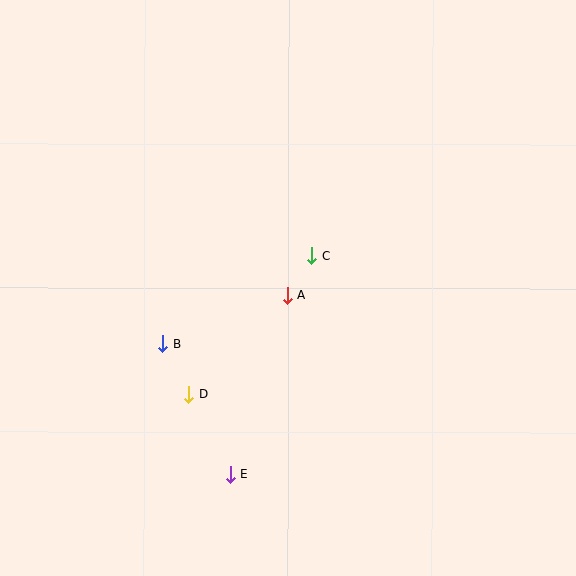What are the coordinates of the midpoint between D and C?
The midpoint between D and C is at (250, 325).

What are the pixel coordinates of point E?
Point E is at (230, 474).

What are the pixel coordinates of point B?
Point B is at (163, 344).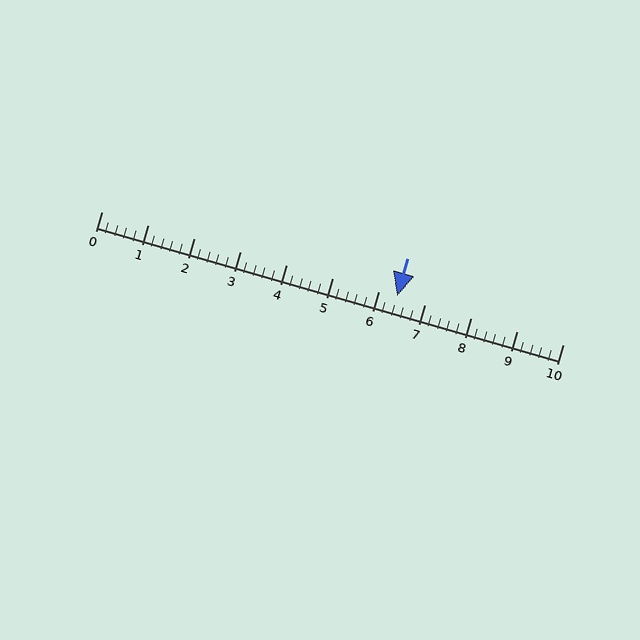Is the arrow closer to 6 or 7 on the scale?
The arrow is closer to 6.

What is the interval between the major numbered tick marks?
The major tick marks are spaced 1 units apart.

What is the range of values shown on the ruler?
The ruler shows values from 0 to 10.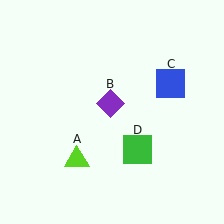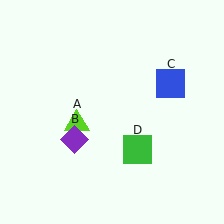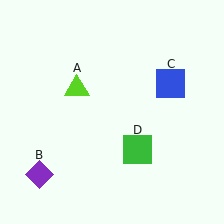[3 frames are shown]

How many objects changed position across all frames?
2 objects changed position: lime triangle (object A), purple diamond (object B).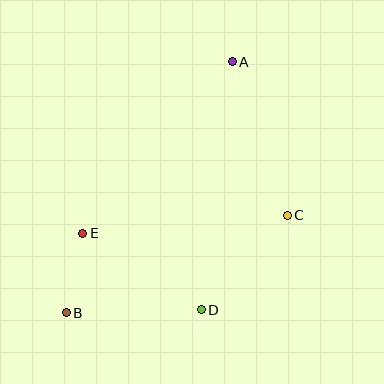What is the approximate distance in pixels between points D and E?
The distance between D and E is approximately 141 pixels.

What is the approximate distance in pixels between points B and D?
The distance between B and D is approximately 135 pixels.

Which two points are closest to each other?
Points B and E are closest to each other.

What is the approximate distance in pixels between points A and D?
The distance between A and D is approximately 250 pixels.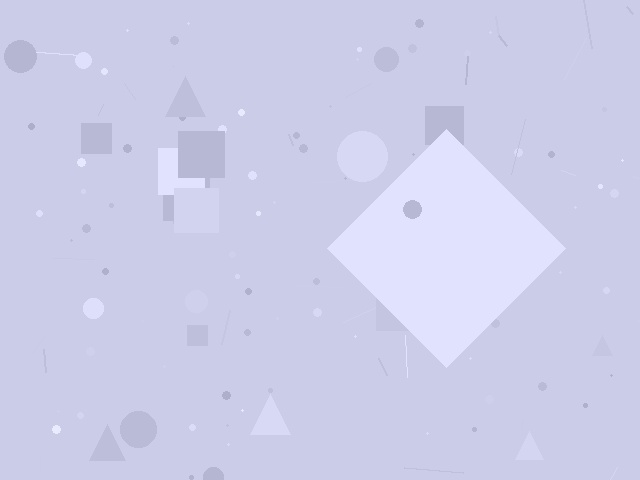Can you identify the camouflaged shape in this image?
The camouflaged shape is a diamond.